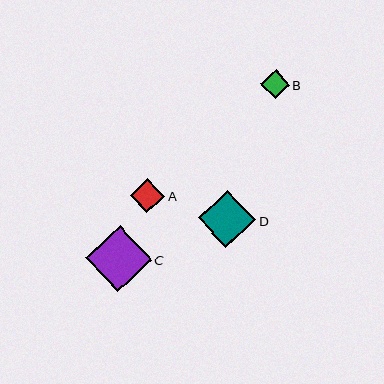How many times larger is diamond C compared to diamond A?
Diamond C is approximately 1.9 times the size of diamond A.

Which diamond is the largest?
Diamond C is the largest with a size of approximately 66 pixels.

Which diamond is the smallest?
Diamond B is the smallest with a size of approximately 29 pixels.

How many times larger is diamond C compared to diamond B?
Diamond C is approximately 2.3 times the size of diamond B.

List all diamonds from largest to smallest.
From largest to smallest: C, D, A, B.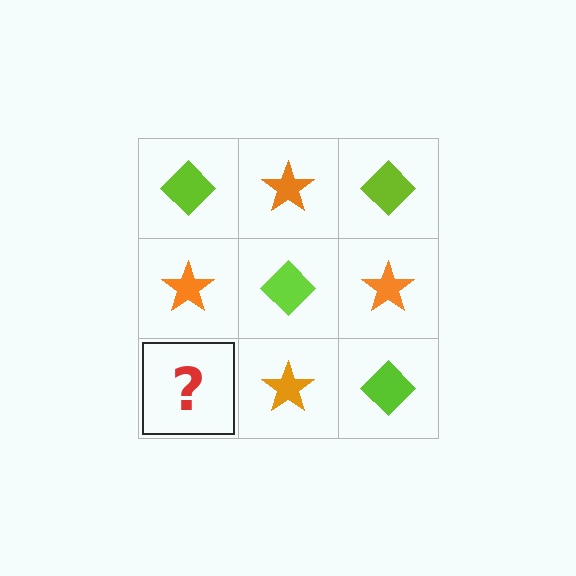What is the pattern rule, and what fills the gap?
The rule is that it alternates lime diamond and orange star in a checkerboard pattern. The gap should be filled with a lime diamond.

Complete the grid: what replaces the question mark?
The question mark should be replaced with a lime diamond.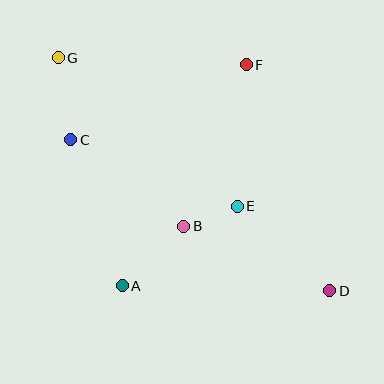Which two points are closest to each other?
Points B and E are closest to each other.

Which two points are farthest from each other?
Points D and G are farthest from each other.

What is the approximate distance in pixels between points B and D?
The distance between B and D is approximately 160 pixels.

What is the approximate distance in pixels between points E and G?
The distance between E and G is approximately 233 pixels.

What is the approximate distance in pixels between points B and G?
The distance between B and G is approximately 210 pixels.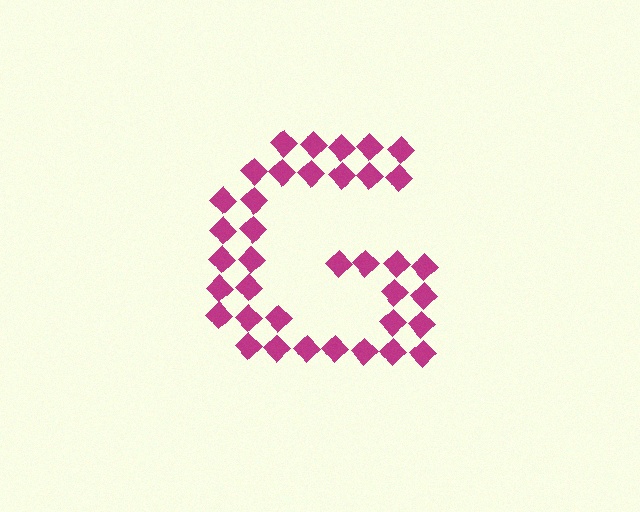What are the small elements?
The small elements are diamonds.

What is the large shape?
The large shape is the letter G.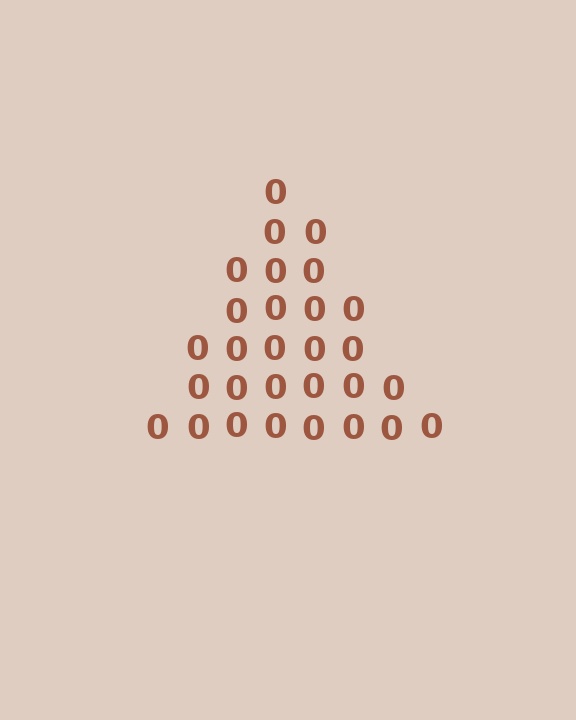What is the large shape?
The large shape is a triangle.